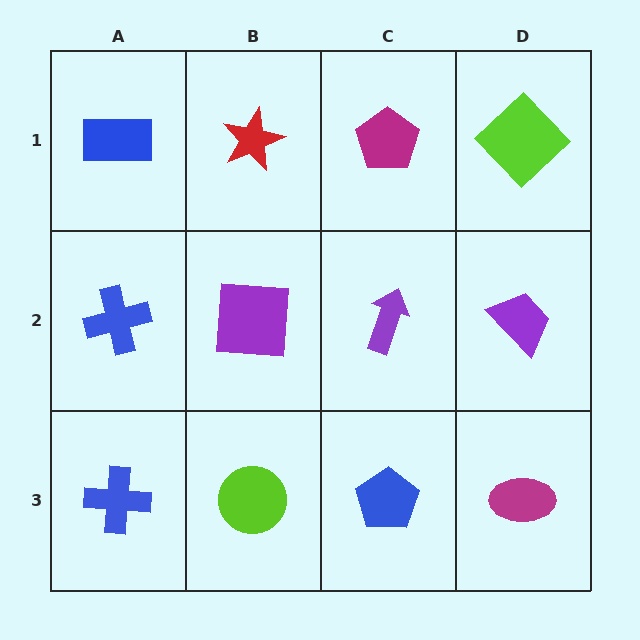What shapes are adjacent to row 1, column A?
A blue cross (row 2, column A), a red star (row 1, column B).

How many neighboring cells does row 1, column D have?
2.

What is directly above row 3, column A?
A blue cross.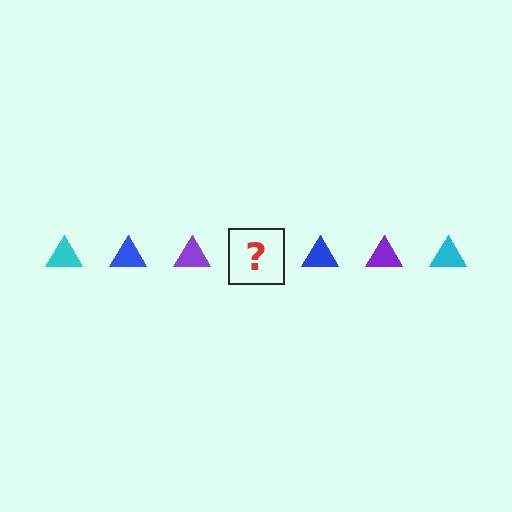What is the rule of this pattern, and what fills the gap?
The rule is that the pattern cycles through cyan, blue, purple triangles. The gap should be filled with a cyan triangle.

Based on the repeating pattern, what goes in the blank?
The blank should be a cyan triangle.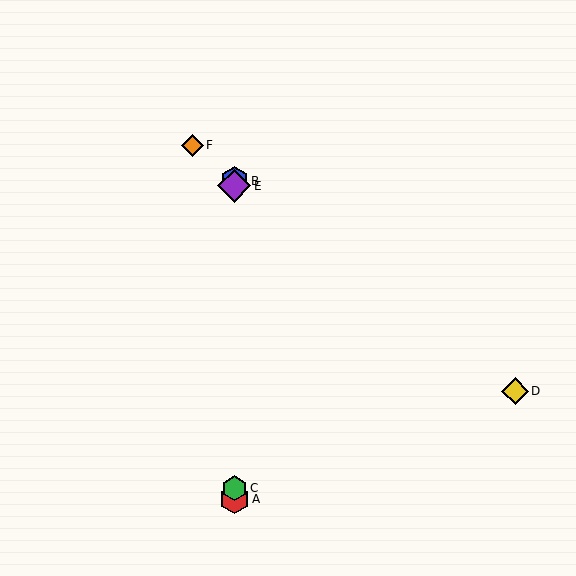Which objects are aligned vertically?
Objects A, B, C, E are aligned vertically.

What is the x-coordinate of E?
Object E is at x≈234.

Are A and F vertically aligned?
No, A is at x≈234 and F is at x≈192.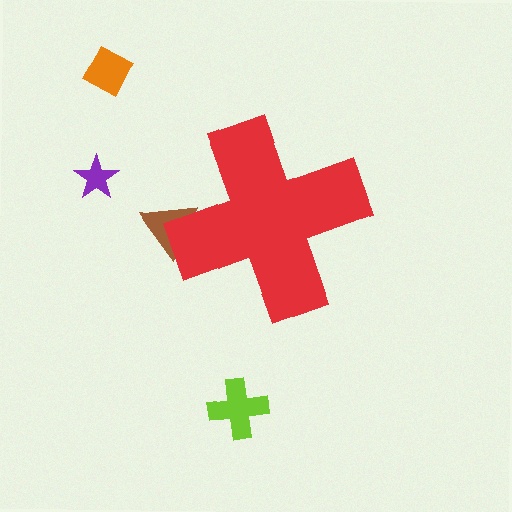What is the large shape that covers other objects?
A red cross.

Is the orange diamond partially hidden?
No, the orange diamond is fully visible.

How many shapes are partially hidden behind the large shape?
1 shape is partially hidden.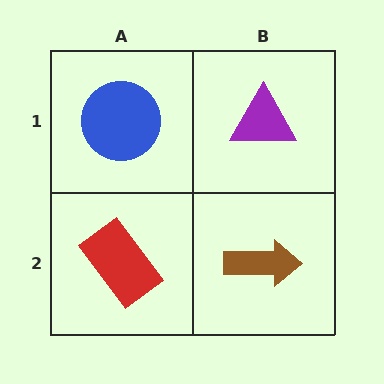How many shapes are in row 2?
2 shapes.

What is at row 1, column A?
A blue circle.